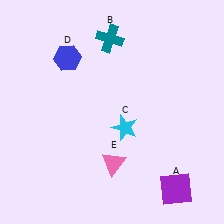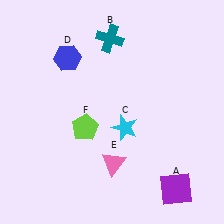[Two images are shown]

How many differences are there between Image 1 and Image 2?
There is 1 difference between the two images.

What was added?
A lime pentagon (F) was added in Image 2.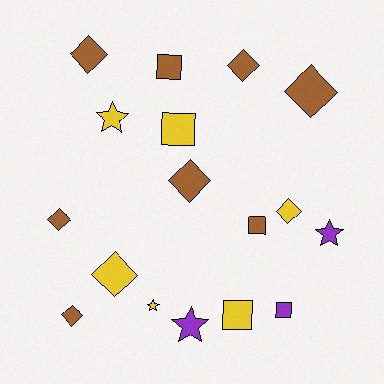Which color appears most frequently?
Brown, with 8 objects.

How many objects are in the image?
There are 17 objects.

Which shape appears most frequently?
Diamond, with 8 objects.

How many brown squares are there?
There are 2 brown squares.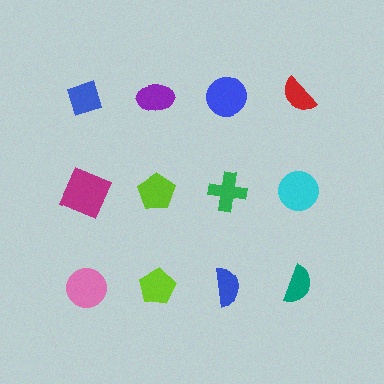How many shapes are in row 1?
4 shapes.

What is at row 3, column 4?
A teal semicircle.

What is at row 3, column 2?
A lime pentagon.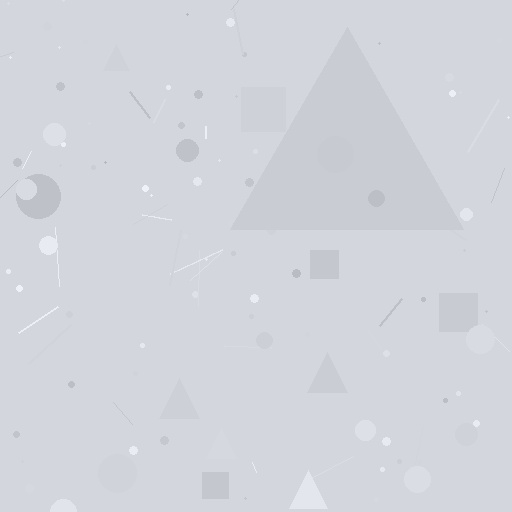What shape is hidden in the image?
A triangle is hidden in the image.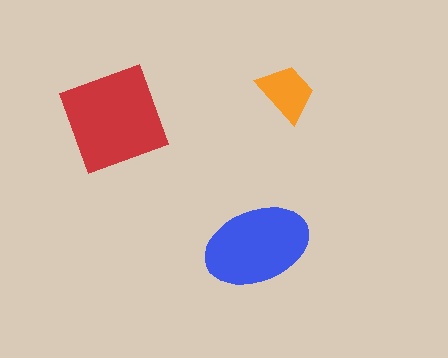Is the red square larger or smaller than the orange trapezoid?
Larger.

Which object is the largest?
The red square.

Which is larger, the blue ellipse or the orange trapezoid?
The blue ellipse.